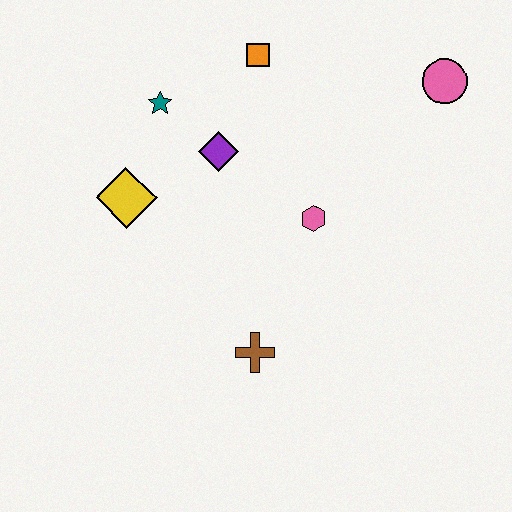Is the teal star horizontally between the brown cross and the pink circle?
No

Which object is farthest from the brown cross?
The pink circle is farthest from the brown cross.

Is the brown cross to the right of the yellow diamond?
Yes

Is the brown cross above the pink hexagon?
No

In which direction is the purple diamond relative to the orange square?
The purple diamond is below the orange square.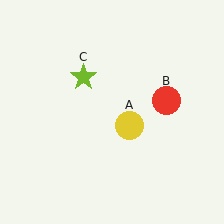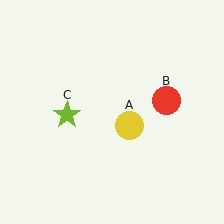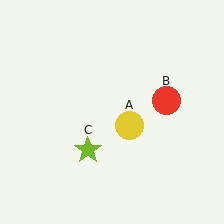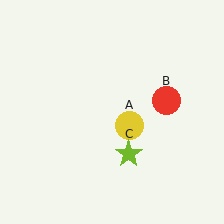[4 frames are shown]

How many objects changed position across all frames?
1 object changed position: lime star (object C).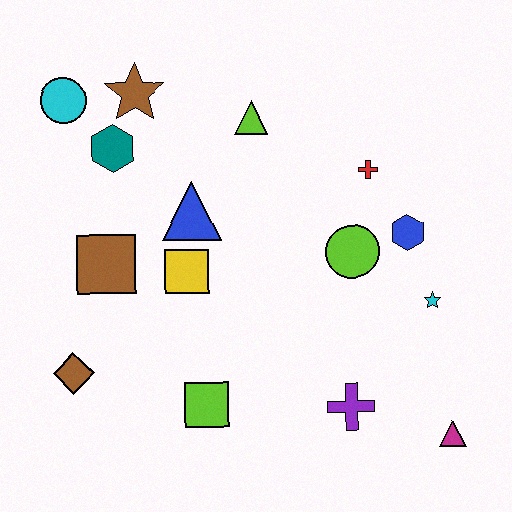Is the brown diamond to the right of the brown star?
No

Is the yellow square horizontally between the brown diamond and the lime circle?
Yes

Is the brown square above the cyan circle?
No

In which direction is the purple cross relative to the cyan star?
The purple cross is below the cyan star.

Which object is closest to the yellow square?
The blue triangle is closest to the yellow square.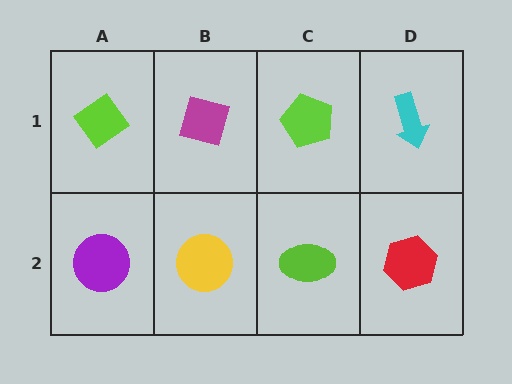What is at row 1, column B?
A magenta diamond.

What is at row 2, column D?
A red hexagon.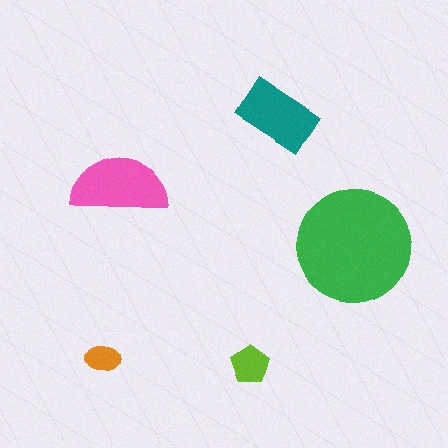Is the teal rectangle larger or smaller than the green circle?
Smaller.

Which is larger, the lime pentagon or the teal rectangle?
The teal rectangle.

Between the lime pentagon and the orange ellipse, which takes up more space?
The lime pentagon.